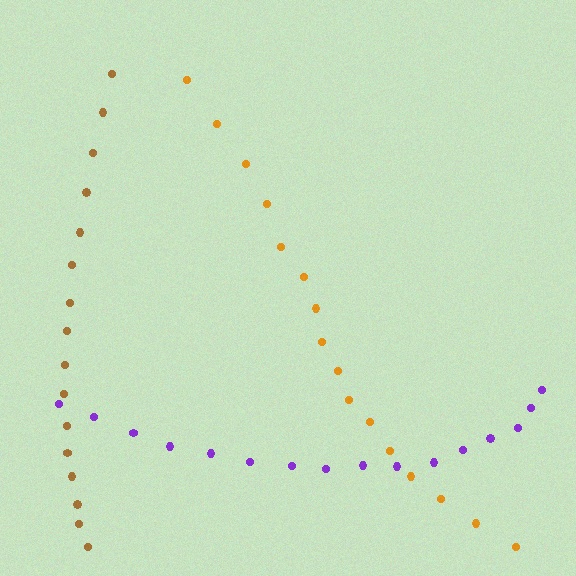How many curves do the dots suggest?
There are 3 distinct paths.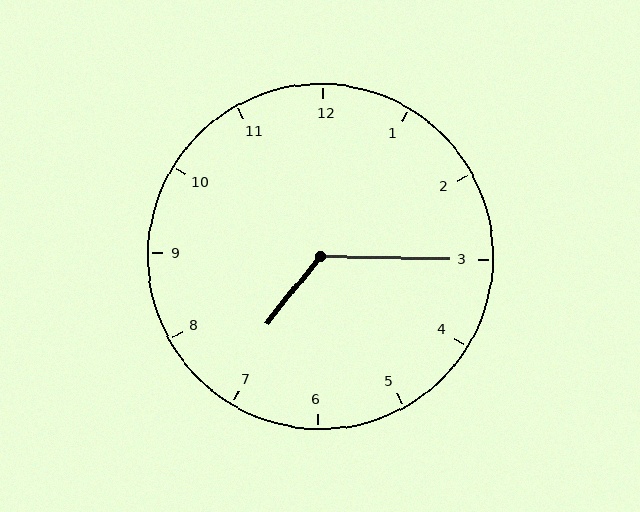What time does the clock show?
7:15.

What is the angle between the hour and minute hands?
Approximately 128 degrees.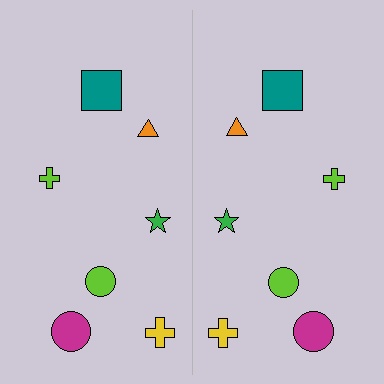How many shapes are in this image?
There are 14 shapes in this image.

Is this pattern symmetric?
Yes, this pattern has bilateral (reflection) symmetry.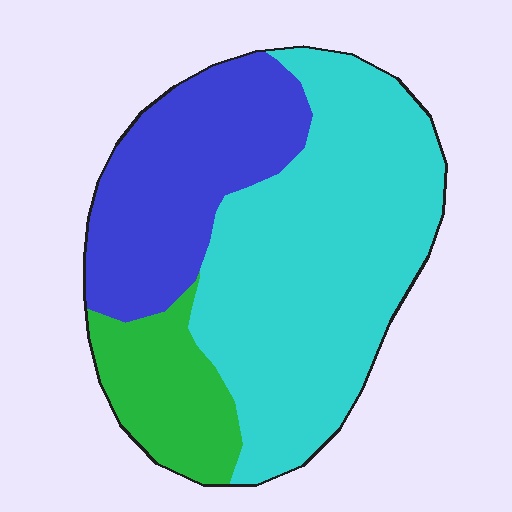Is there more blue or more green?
Blue.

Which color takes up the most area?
Cyan, at roughly 55%.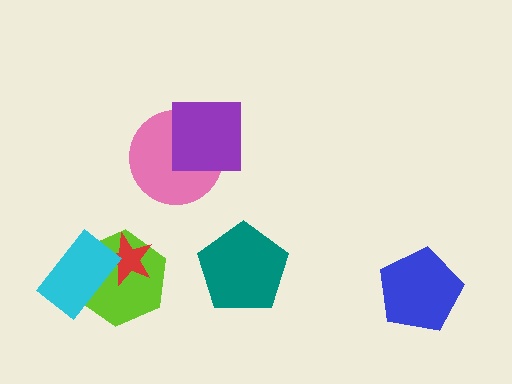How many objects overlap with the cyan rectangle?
2 objects overlap with the cyan rectangle.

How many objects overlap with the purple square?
1 object overlaps with the purple square.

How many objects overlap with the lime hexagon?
2 objects overlap with the lime hexagon.